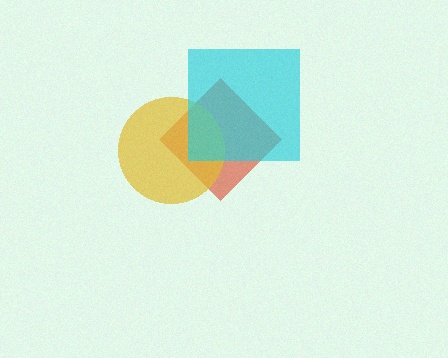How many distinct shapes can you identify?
There are 3 distinct shapes: a red diamond, a yellow circle, a cyan square.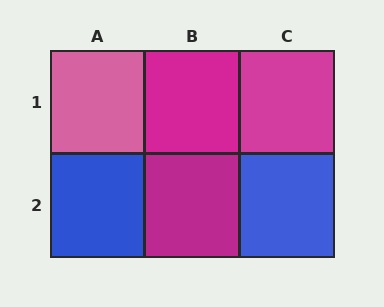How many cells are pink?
1 cell is pink.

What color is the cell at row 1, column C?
Magenta.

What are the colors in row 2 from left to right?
Blue, magenta, blue.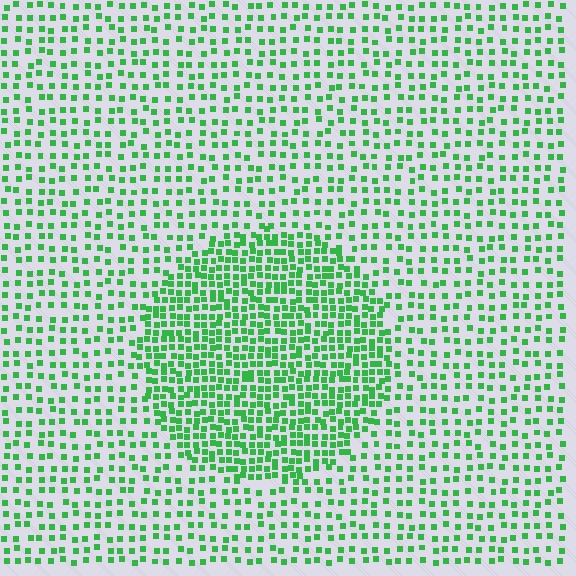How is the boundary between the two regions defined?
The boundary is defined by a change in element density (approximately 2.1x ratio). All elements are the same color, size, and shape.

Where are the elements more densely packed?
The elements are more densely packed inside the circle boundary.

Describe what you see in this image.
The image contains small green elements arranged at two different densities. A circle-shaped region is visible where the elements are more densely packed than the surrounding area.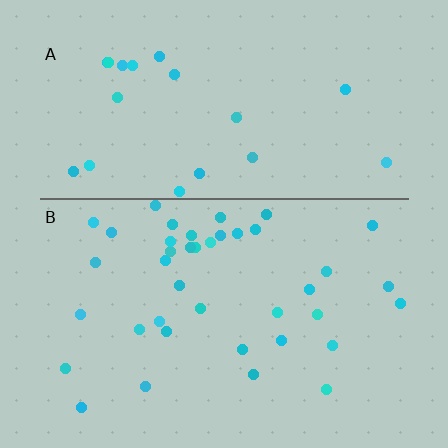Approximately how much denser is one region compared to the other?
Approximately 1.9× — region B over region A.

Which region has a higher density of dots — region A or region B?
B (the bottom).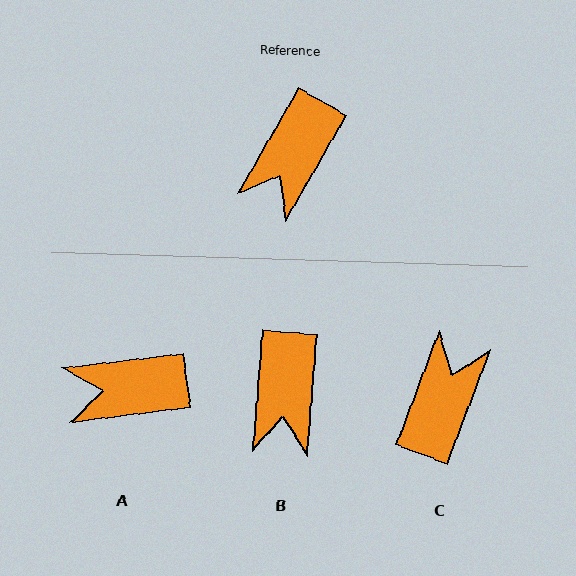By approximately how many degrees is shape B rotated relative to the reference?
Approximately 25 degrees counter-clockwise.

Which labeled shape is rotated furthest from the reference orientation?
C, about 171 degrees away.